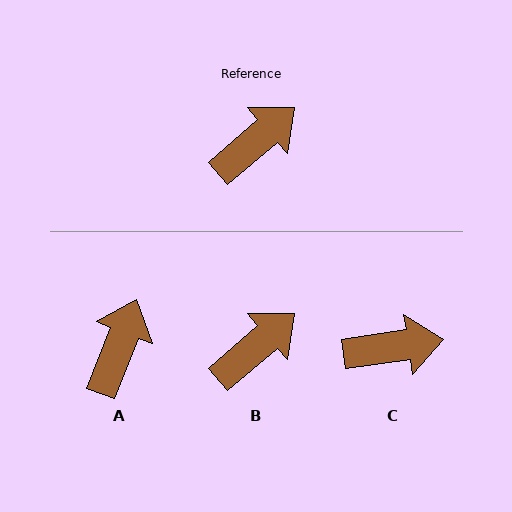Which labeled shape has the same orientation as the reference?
B.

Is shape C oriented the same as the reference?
No, it is off by about 32 degrees.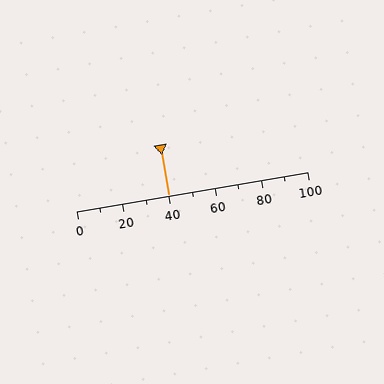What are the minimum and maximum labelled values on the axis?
The axis runs from 0 to 100.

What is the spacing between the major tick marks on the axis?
The major ticks are spaced 20 apart.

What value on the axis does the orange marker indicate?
The marker indicates approximately 40.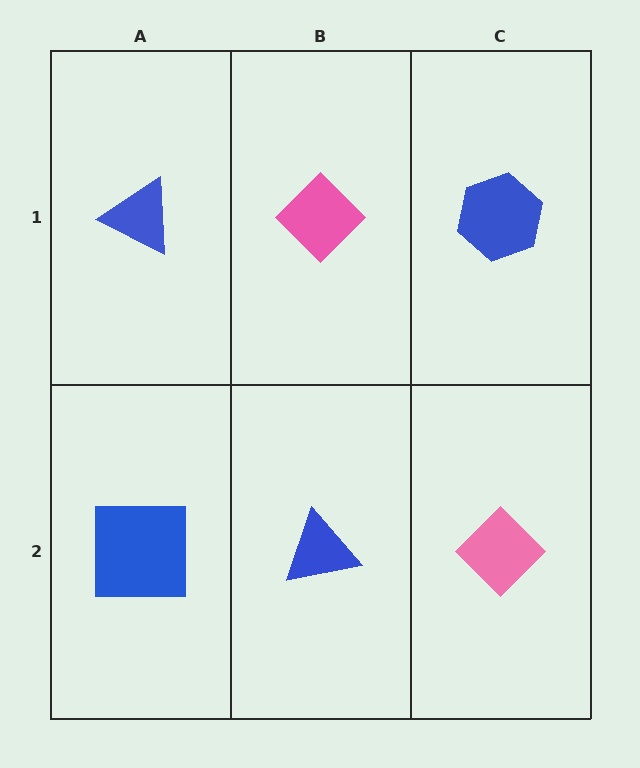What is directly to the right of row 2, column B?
A pink diamond.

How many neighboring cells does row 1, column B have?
3.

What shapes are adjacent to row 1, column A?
A blue square (row 2, column A), a pink diamond (row 1, column B).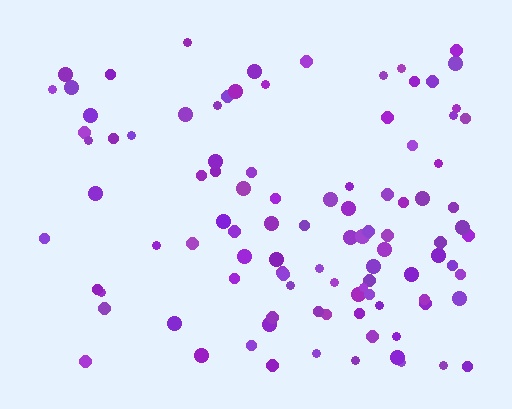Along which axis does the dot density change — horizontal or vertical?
Horizontal.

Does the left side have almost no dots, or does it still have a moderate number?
Still a moderate number, just noticeably fewer than the right.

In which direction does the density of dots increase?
From left to right, with the right side densest.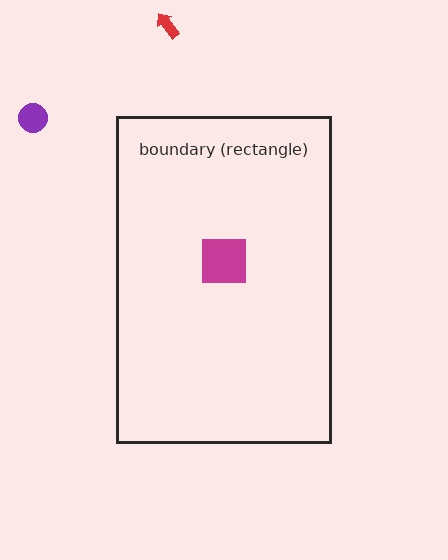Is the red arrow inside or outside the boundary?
Outside.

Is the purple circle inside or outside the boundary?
Outside.